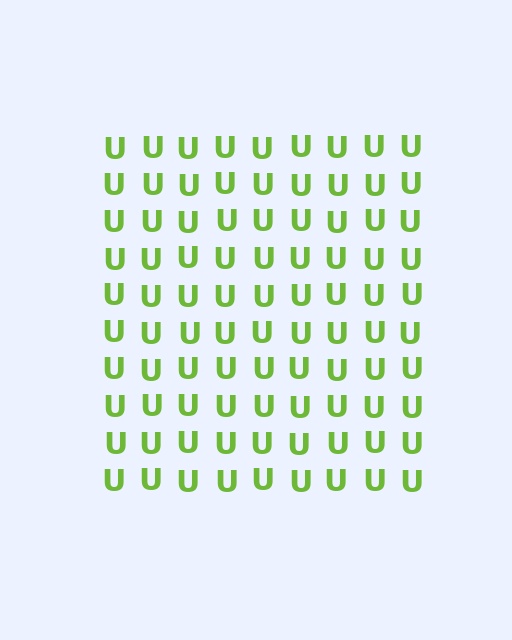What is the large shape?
The large shape is a square.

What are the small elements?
The small elements are letter U's.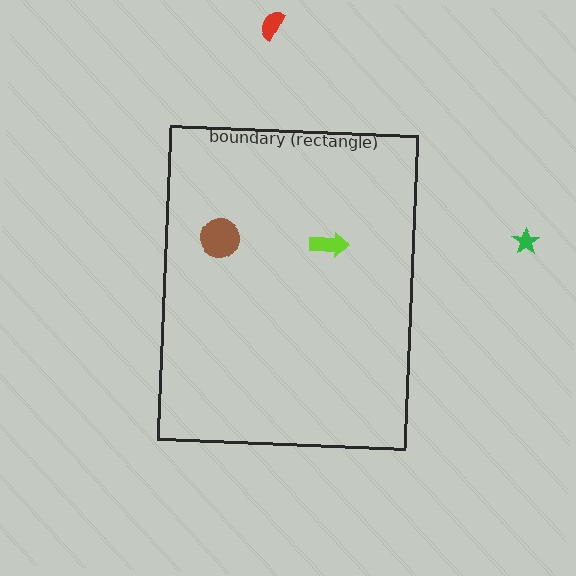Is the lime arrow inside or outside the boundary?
Inside.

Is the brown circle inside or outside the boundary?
Inside.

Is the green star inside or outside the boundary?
Outside.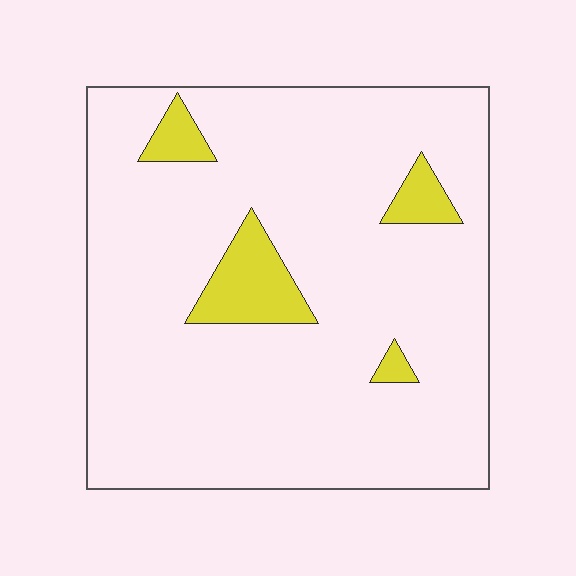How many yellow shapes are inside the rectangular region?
4.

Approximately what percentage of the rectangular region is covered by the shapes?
Approximately 10%.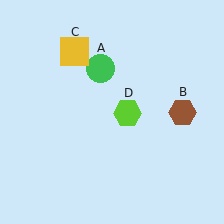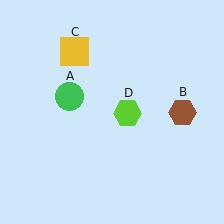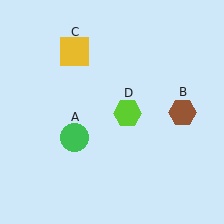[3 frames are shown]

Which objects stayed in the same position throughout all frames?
Brown hexagon (object B) and yellow square (object C) and lime hexagon (object D) remained stationary.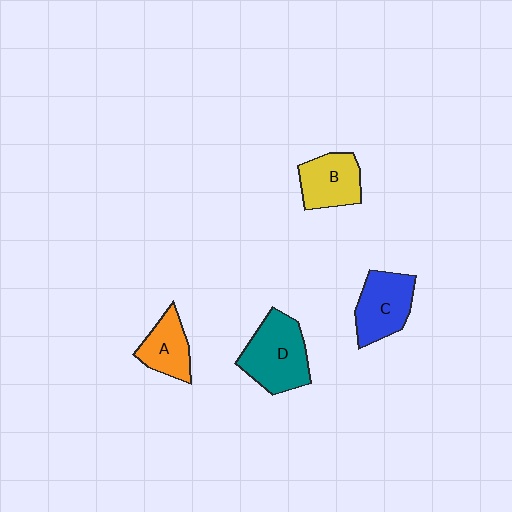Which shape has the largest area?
Shape D (teal).